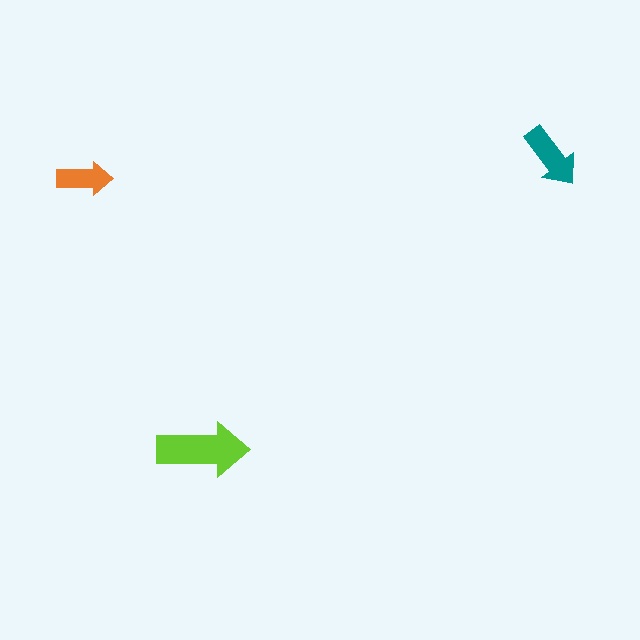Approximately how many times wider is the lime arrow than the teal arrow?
About 1.5 times wider.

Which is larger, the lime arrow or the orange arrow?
The lime one.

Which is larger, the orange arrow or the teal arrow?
The teal one.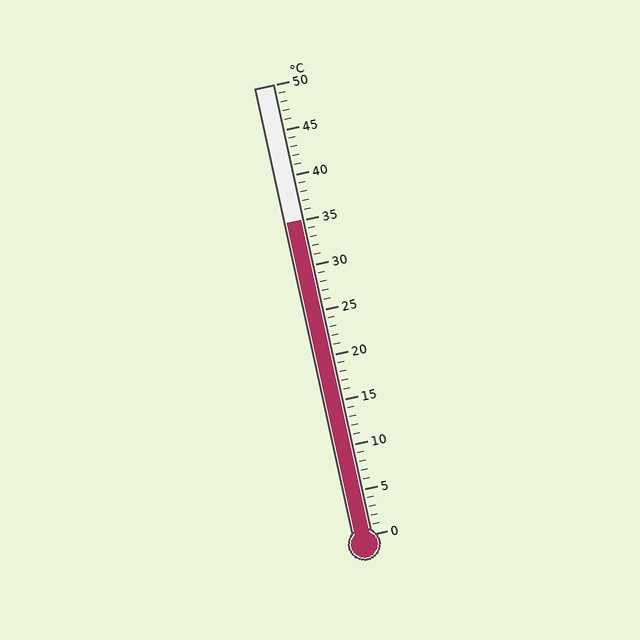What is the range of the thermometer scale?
The thermometer scale ranges from 0°C to 50°C.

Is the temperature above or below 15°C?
The temperature is above 15°C.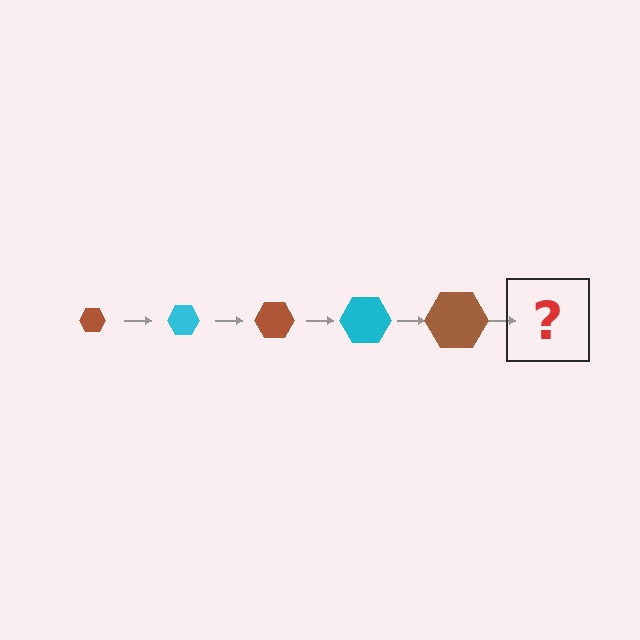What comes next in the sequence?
The next element should be a cyan hexagon, larger than the previous one.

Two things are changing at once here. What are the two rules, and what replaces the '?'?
The two rules are that the hexagon grows larger each step and the color cycles through brown and cyan. The '?' should be a cyan hexagon, larger than the previous one.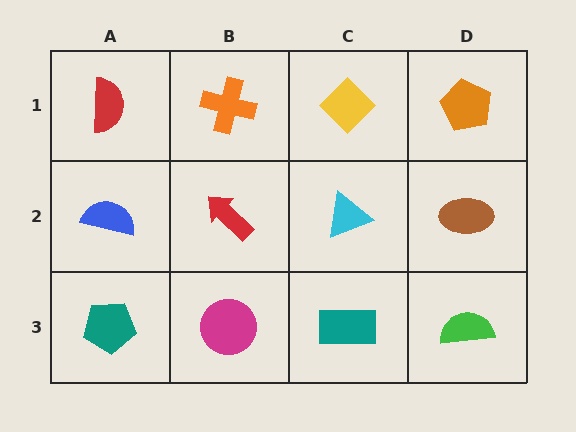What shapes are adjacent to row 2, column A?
A red semicircle (row 1, column A), a teal pentagon (row 3, column A), a red arrow (row 2, column B).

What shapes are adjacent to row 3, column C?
A cyan triangle (row 2, column C), a magenta circle (row 3, column B), a green semicircle (row 3, column D).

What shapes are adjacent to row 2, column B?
An orange cross (row 1, column B), a magenta circle (row 3, column B), a blue semicircle (row 2, column A), a cyan triangle (row 2, column C).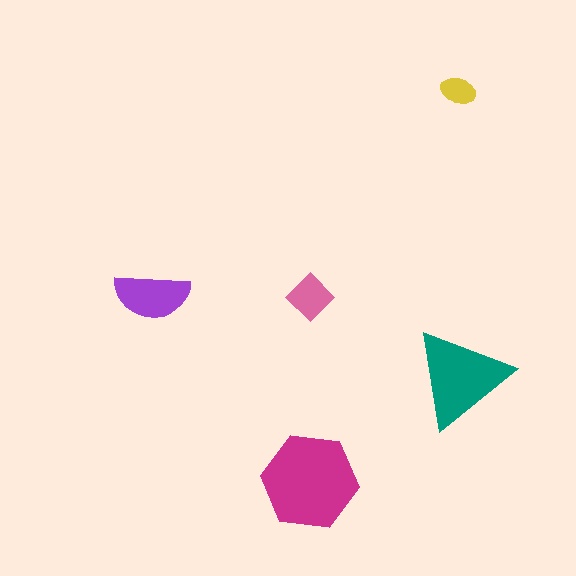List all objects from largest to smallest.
The magenta hexagon, the teal triangle, the purple semicircle, the pink diamond, the yellow ellipse.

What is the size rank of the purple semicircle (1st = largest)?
3rd.